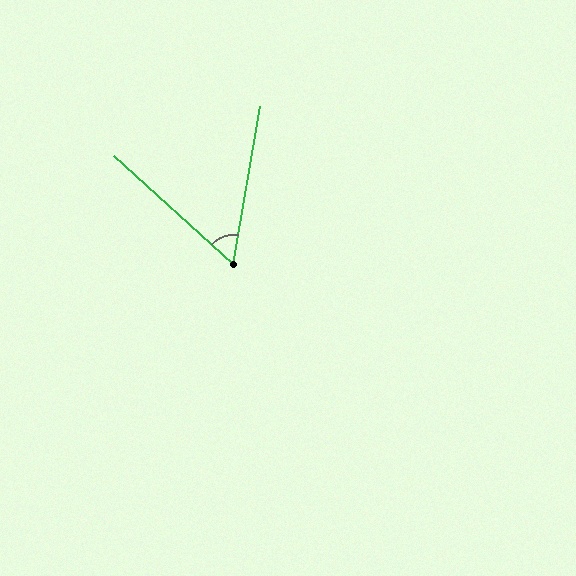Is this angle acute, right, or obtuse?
It is acute.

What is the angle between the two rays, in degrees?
Approximately 57 degrees.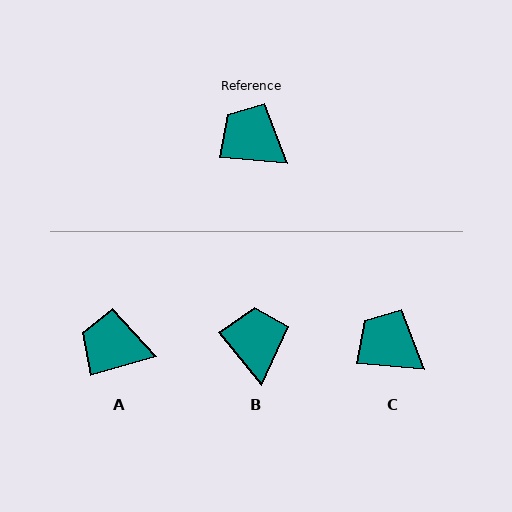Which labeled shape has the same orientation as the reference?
C.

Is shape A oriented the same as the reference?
No, it is off by about 21 degrees.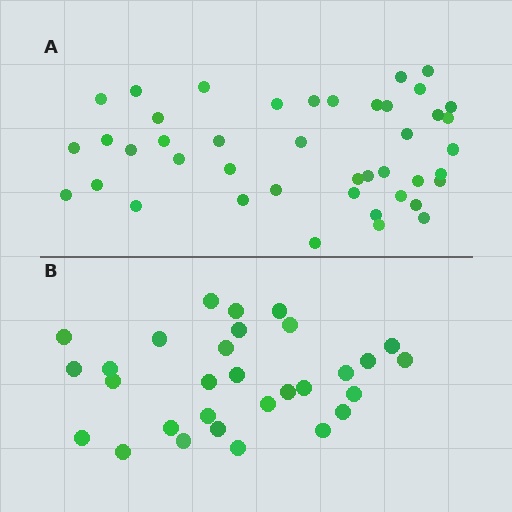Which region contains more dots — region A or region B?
Region A (the top region) has more dots.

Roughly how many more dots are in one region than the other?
Region A has approximately 15 more dots than region B.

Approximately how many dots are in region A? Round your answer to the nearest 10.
About 40 dots. (The exact count is 43, which rounds to 40.)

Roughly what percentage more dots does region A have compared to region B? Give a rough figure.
About 45% more.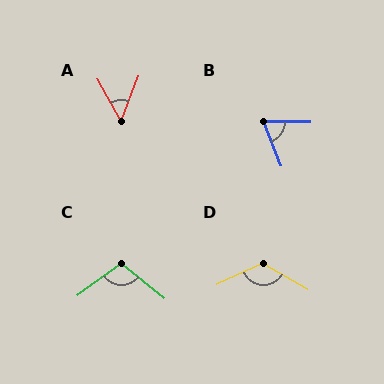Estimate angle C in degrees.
Approximately 105 degrees.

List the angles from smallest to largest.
A (49°), B (68°), C (105°), D (125°).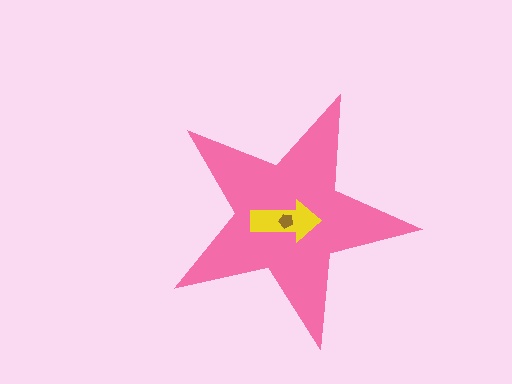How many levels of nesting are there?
3.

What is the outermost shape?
The pink star.